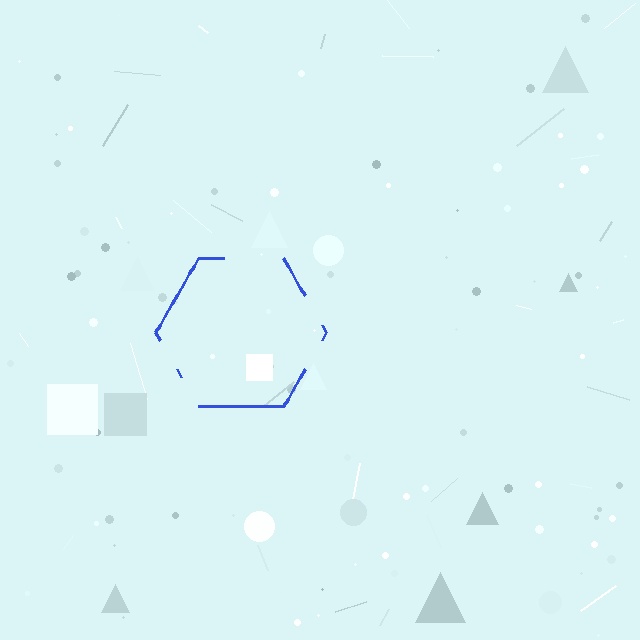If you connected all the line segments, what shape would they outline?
They would outline a hexagon.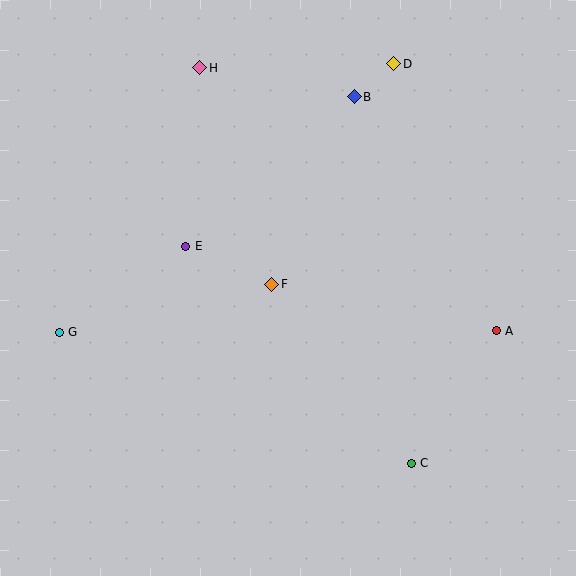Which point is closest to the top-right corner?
Point D is closest to the top-right corner.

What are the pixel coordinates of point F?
Point F is at (272, 284).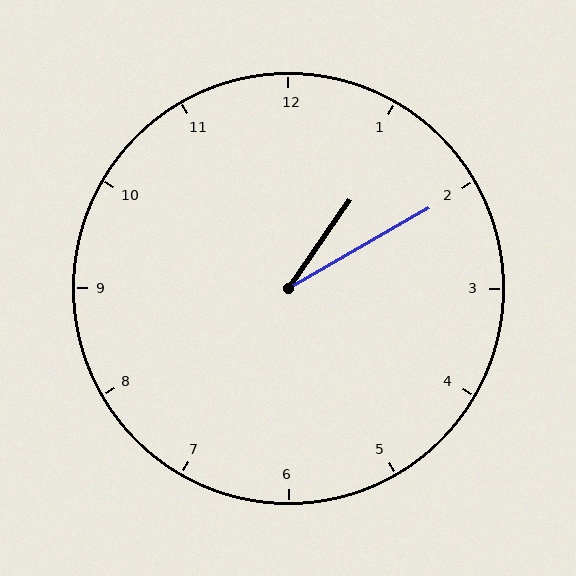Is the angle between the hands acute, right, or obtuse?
It is acute.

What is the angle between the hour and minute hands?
Approximately 25 degrees.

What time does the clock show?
1:10.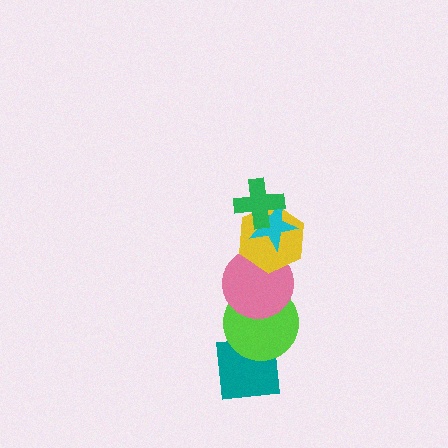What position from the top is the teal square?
The teal square is 6th from the top.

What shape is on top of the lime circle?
The pink circle is on top of the lime circle.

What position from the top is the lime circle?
The lime circle is 5th from the top.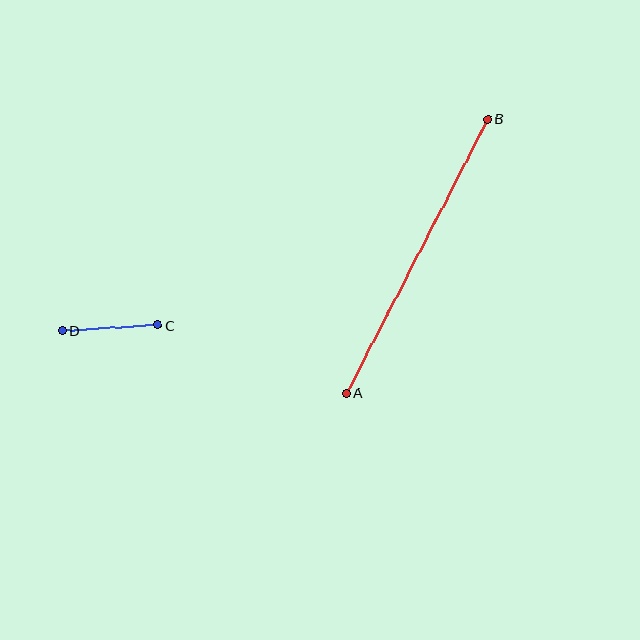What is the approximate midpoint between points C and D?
The midpoint is at approximately (110, 328) pixels.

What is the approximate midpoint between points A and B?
The midpoint is at approximately (417, 256) pixels.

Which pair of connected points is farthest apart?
Points A and B are farthest apart.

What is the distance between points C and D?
The distance is approximately 96 pixels.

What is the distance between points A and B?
The distance is approximately 308 pixels.